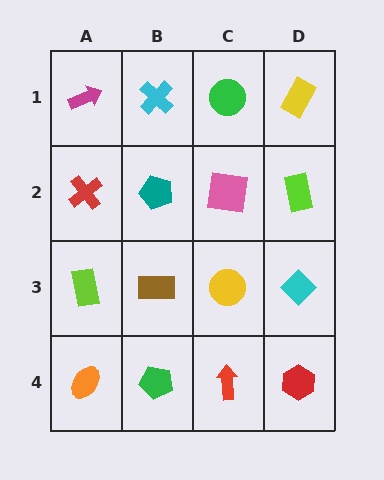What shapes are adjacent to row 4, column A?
A lime rectangle (row 3, column A), a green pentagon (row 4, column B).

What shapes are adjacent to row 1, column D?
A lime rectangle (row 2, column D), a green circle (row 1, column C).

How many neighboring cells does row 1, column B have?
3.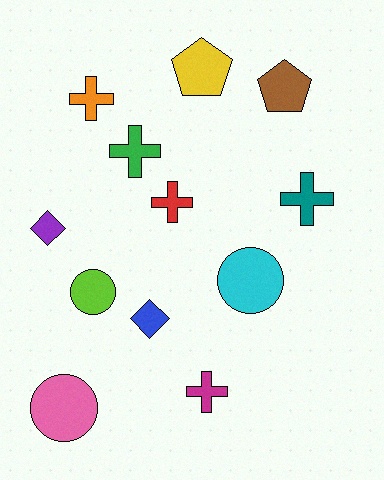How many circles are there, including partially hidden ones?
There are 3 circles.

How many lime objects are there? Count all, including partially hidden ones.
There is 1 lime object.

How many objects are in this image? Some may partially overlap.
There are 12 objects.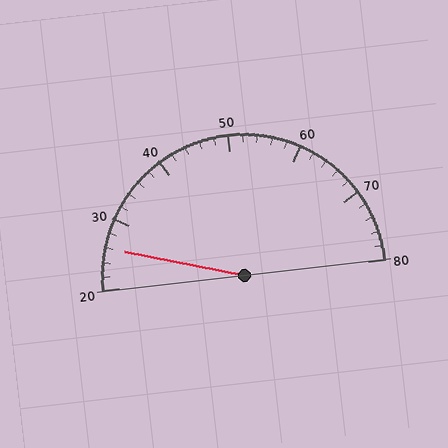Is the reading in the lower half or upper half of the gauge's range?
The reading is in the lower half of the range (20 to 80).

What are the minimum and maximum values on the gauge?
The gauge ranges from 20 to 80.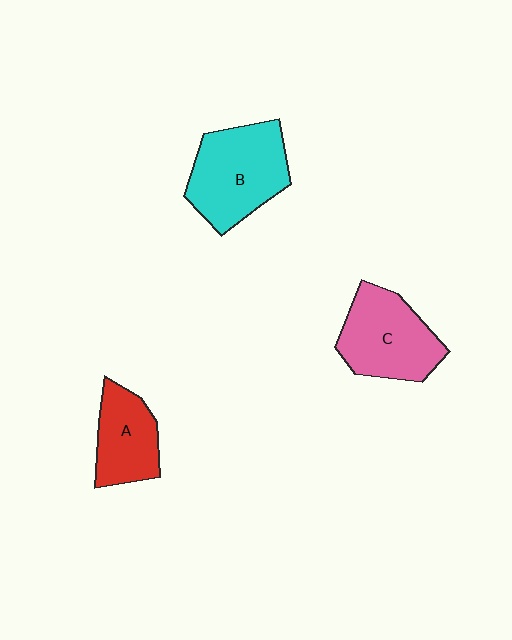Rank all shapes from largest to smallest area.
From largest to smallest: B (cyan), C (pink), A (red).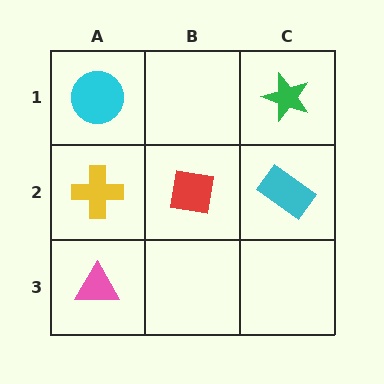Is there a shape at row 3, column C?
No, that cell is empty.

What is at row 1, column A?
A cyan circle.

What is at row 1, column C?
A green star.